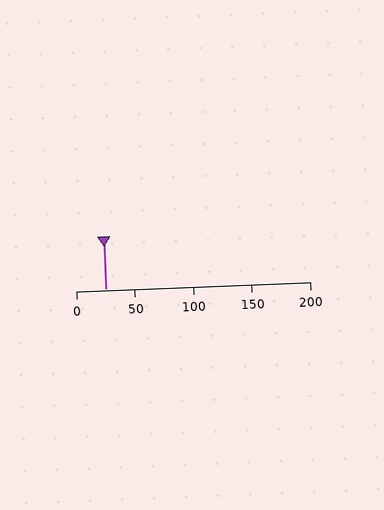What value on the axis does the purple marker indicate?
The marker indicates approximately 25.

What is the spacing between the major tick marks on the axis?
The major ticks are spaced 50 apart.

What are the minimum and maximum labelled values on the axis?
The axis runs from 0 to 200.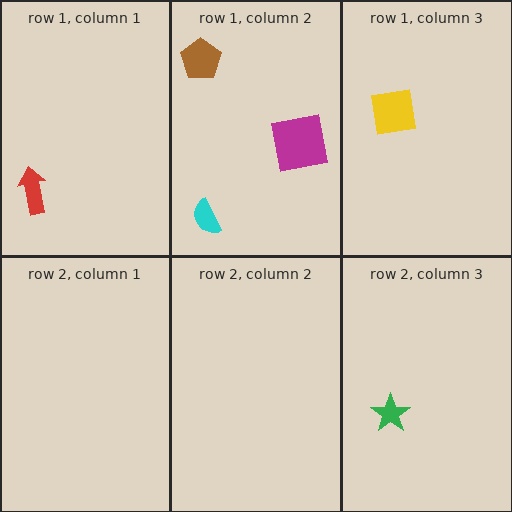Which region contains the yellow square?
The row 1, column 3 region.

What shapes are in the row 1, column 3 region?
The yellow square.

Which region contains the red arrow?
The row 1, column 1 region.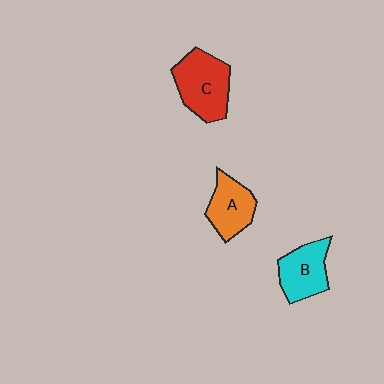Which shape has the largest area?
Shape C (red).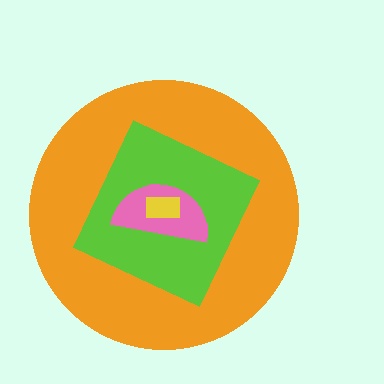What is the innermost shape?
The yellow rectangle.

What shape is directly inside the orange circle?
The lime diamond.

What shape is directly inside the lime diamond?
The pink semicircle.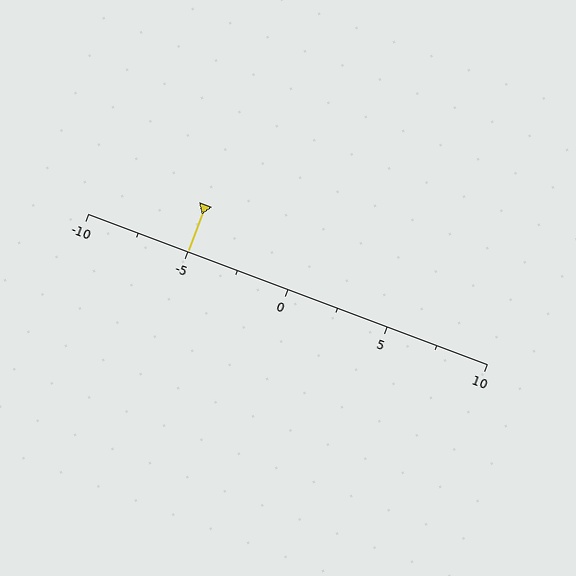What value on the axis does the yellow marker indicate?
The marker indicates approximately -5.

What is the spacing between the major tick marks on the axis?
The major ticks are spaced 5 apart.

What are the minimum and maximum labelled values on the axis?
The axis runs from -10 to 10.